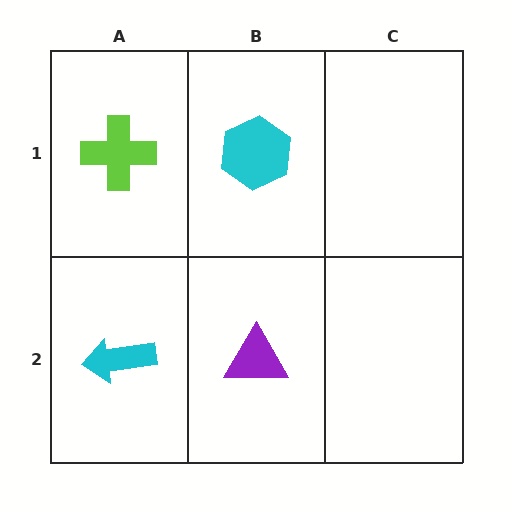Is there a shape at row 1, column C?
No, that cell is empty.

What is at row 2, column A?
A cyan arrow.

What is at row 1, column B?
A cyan hexagon.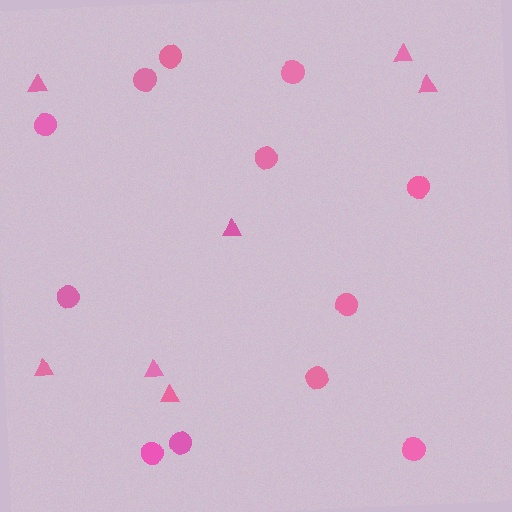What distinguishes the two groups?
There are 2 groups: one group of triangles (7) and one group of circles (12).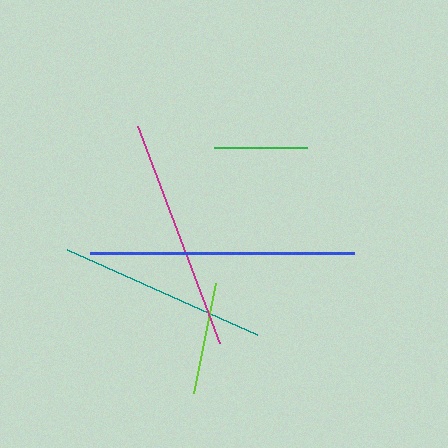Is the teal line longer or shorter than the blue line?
The blue line is longer than the teal line.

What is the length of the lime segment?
The lime segment is approximately 113 pixels long.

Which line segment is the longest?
The blue line is the longest at approximately 263 pixels.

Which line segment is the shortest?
The green line is the shortest at approximately 93 pixels.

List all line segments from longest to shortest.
From longest to shortest: blue, magenta, teal, lime, green.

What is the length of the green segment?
The green segment is approximately 93 pixels long.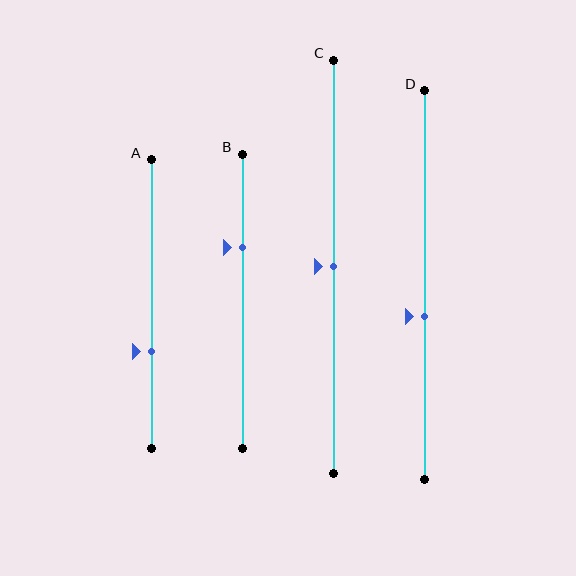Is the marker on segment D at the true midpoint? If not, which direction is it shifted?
No, the marker on segment D is shifted downward by about 8% of the segment length.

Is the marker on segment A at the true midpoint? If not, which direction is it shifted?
No, the marker on segment A is shifted downward by about 17% of the segment length.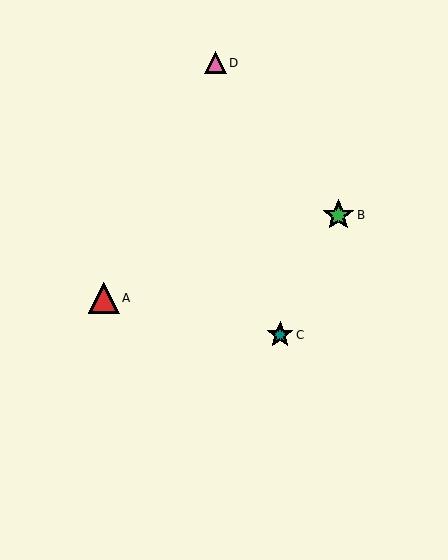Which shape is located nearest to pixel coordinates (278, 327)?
The teal star (labeled C) at (280, 335) is nearest to that location.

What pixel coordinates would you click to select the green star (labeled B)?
Click at (338, 215) to select the green star B.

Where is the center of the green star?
The center of the green star is at (338, 215).